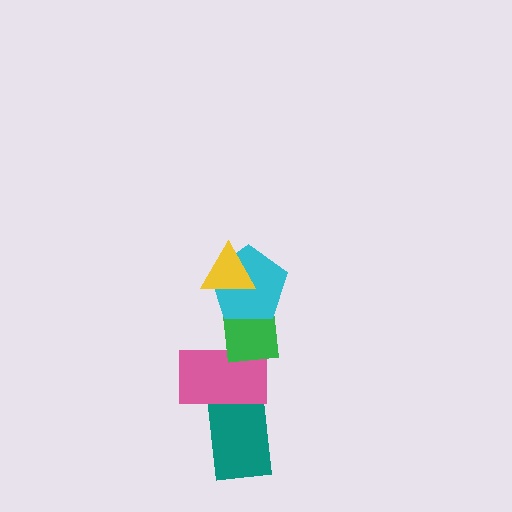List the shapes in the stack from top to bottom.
From top to bottom: the yellow triangle, the cyan pentagon, the green rectangle, the pink rectangle, the teal rectangle.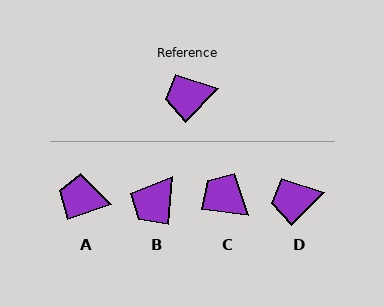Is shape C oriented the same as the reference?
No, it is off by about 53 degrees.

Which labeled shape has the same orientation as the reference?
D.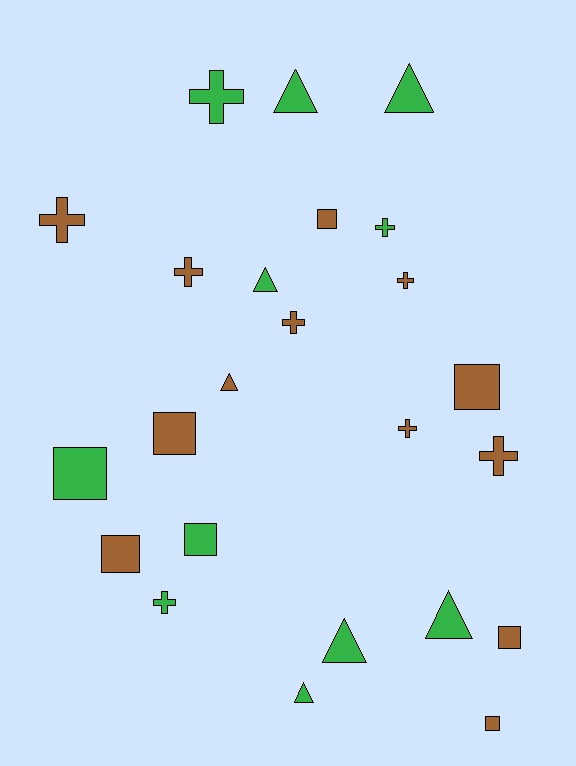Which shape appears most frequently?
Cross, with 9 objects.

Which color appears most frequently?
Brown, with 13 objects.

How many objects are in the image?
There are 24 objects.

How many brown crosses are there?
There are 6 brown crosses.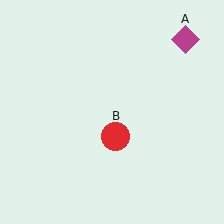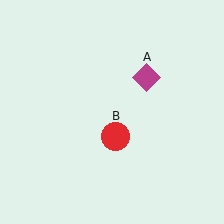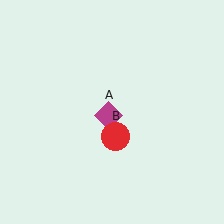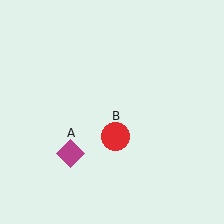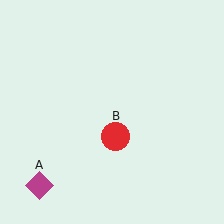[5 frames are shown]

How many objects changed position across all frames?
1 object changed position: magenta diamond (object A).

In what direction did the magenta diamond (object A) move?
The magenta diamond (object A) moved down and to the left.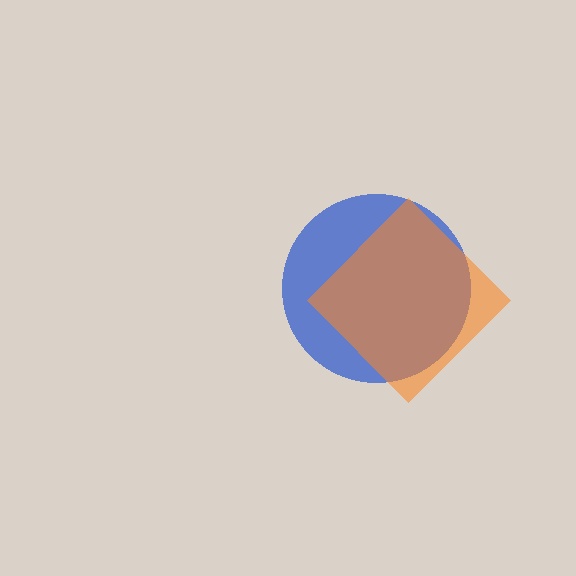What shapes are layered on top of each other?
The layered shapes are: a blue circle, an orange diamond.